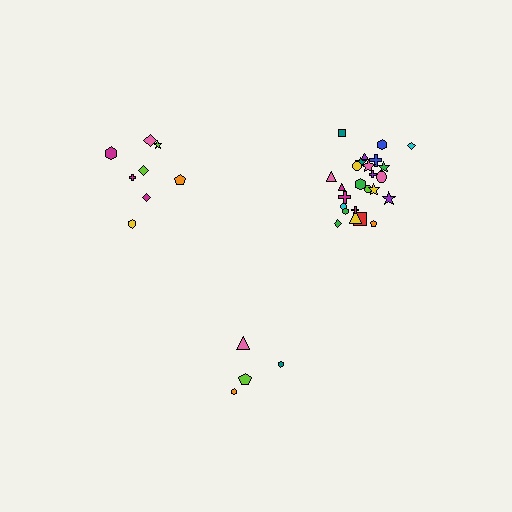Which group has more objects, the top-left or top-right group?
The top-right group.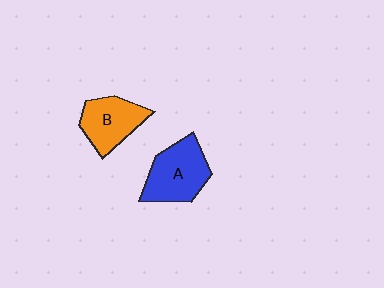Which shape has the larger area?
Shape A (blue).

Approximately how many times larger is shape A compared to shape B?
Approximately 1.2 times.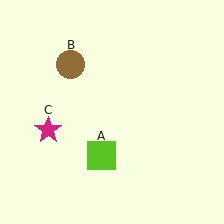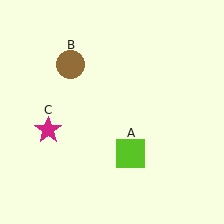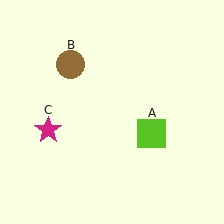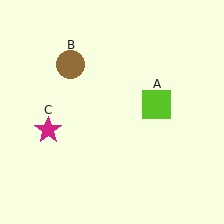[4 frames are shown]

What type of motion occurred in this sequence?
The lime square (object A) rotated counterclockwise around the center of the scene.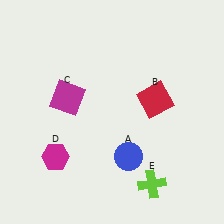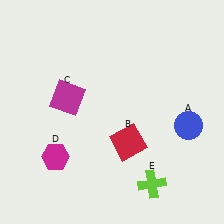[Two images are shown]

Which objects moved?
The objects that moved are: the blue circle (A), the red square (B).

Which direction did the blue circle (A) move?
The blue circle (A) moved right.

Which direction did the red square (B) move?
The red square (B) moved down.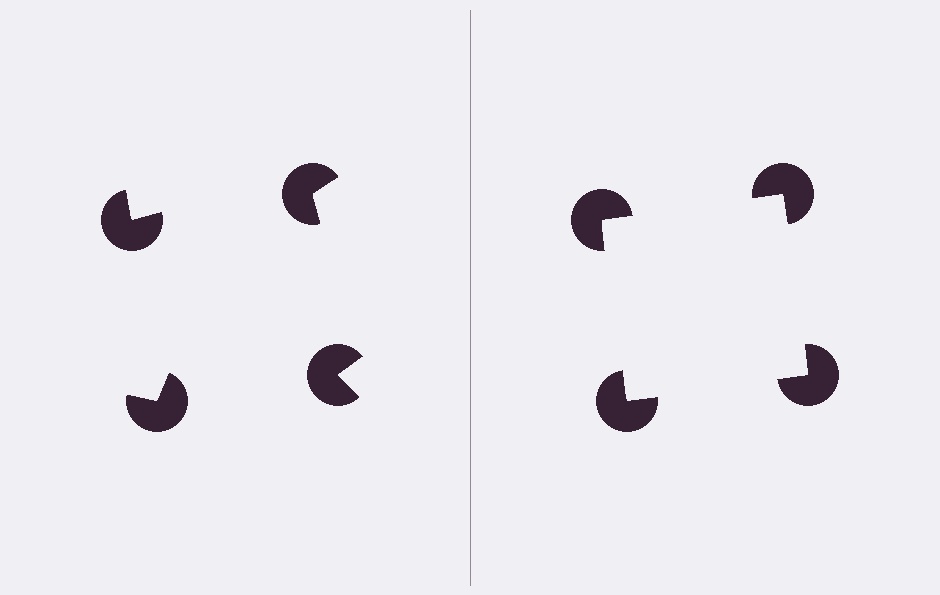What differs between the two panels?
The pac-man discs are positioned identically on both sides; only the wedge orientations differ. On the right they align to a square; on the left they are misaligned.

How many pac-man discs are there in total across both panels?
8 — 4 on each side.